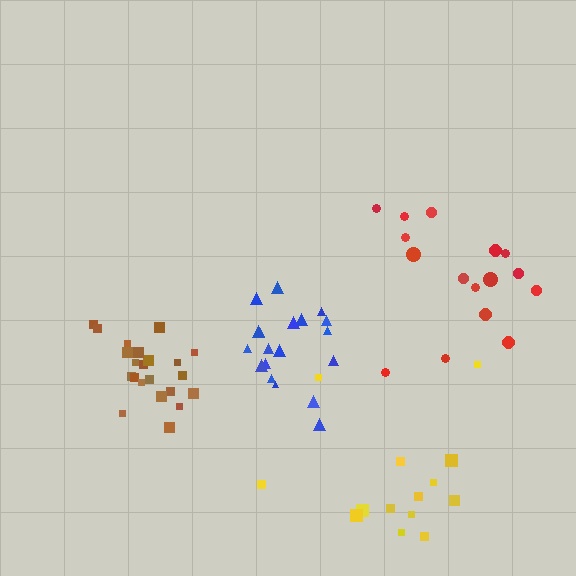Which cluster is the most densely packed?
Brown.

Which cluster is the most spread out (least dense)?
Red.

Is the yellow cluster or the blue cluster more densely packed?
Blue.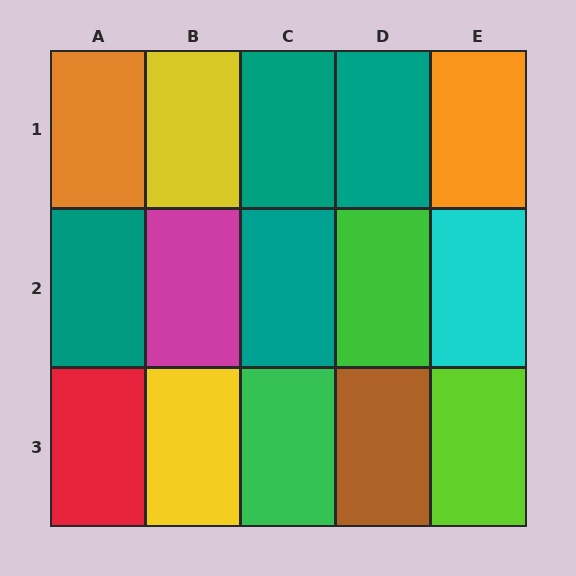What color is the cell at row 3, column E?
Lime.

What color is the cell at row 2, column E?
Cyan.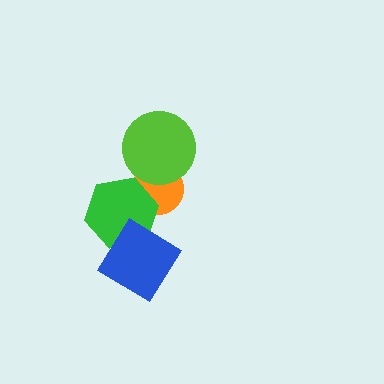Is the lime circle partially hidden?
No, no other shape covers it.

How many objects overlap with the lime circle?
1 object overlaps with the lime circle.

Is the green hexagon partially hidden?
Yes, it is partially covered by another shape.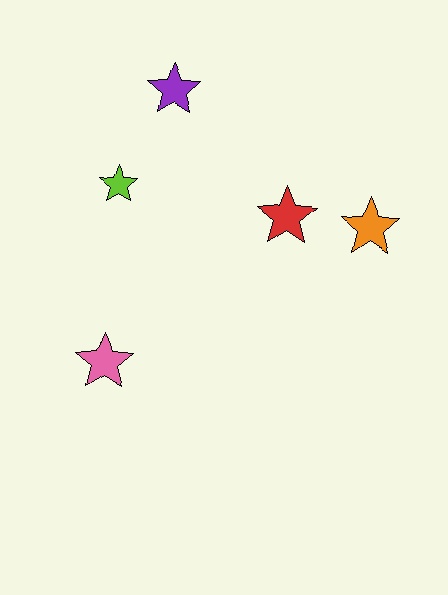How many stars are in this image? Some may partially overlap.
There are 5 stars.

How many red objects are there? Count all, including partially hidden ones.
There is 1 red object.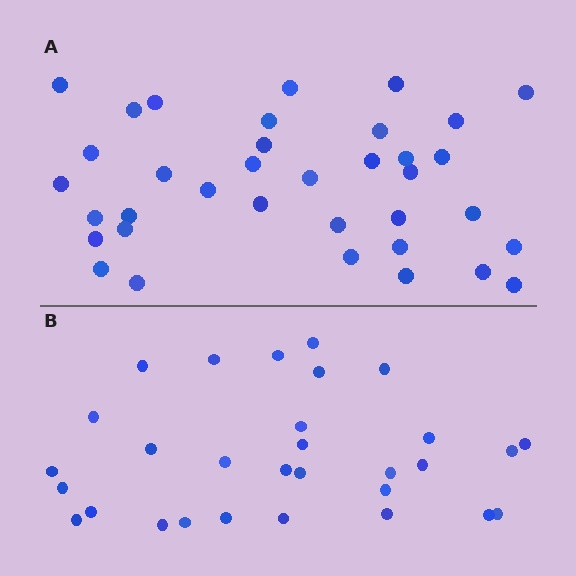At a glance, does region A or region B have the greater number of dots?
Region A (the top region) has more dots.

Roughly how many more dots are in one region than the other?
Region A has about 6 more dots than region B.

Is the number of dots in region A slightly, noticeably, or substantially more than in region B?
Region A has only slightly more — the two regions are fairly close. The ratio is roughly 1.2 to 1.